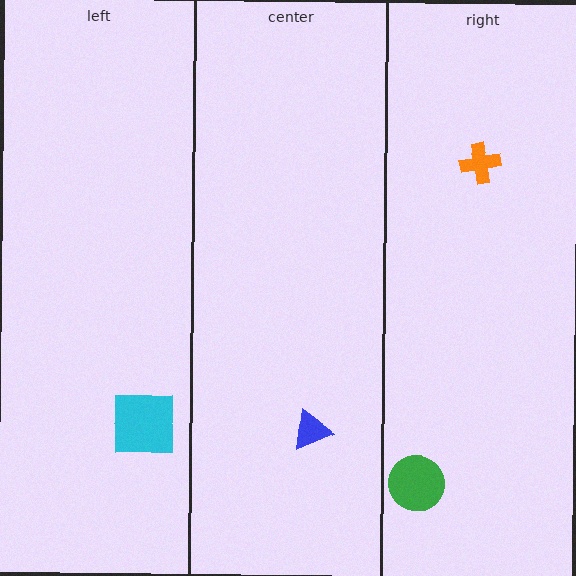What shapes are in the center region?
The blue triangle.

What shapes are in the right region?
The green circle, the orange cross.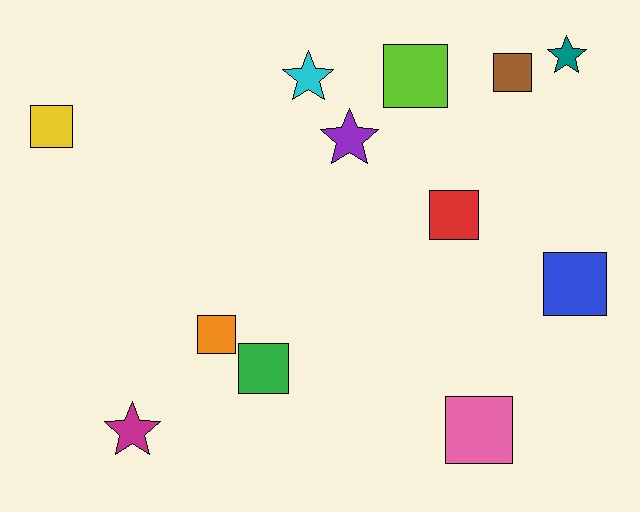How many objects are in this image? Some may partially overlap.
There are 12 objects.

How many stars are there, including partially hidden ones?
There are 4 stars.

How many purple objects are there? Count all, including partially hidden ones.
There is 1 purple object.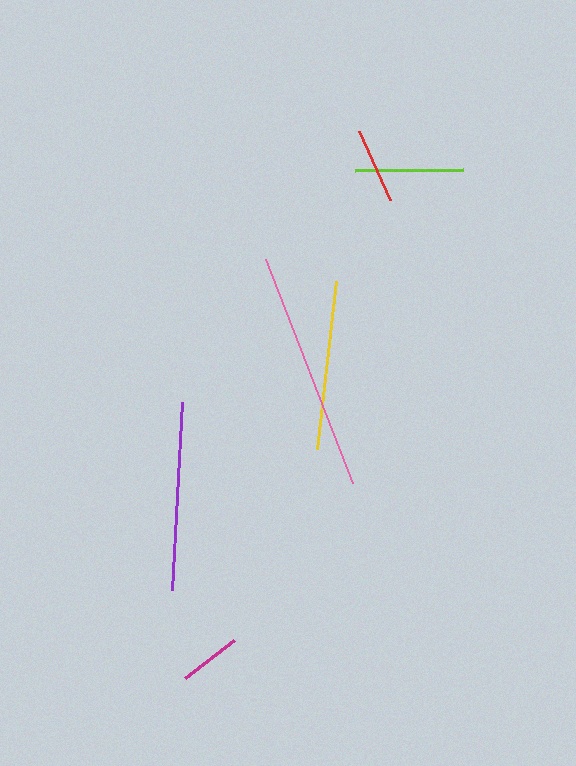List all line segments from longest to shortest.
From longest to shortest: pink, purple, yellow, lime, red, magenta.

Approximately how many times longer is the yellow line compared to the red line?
The yellow line is approximately 2.3 times the length of the red line.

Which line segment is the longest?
The pink line is the longest at approximately 240 pixels.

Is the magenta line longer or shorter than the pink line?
The pink line is longer than the magenta line.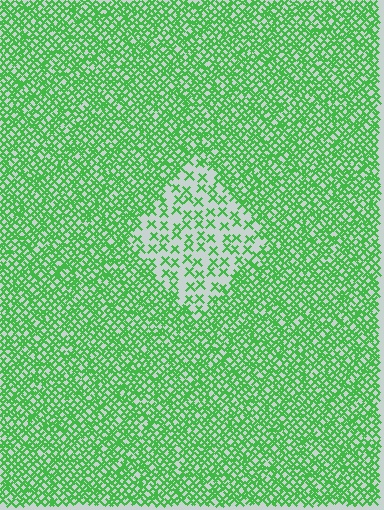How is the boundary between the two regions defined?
The boundary is defined by a change in element density (approximately 2.7x ratio). All elements are the same color, size, and shape.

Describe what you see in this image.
The image contains small green elements arranged at two different densities. A diamond-shaped region is visible where the elements are less densely packed than the surrounding area.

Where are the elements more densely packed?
The elements are more densely packed outside the diamond boundary.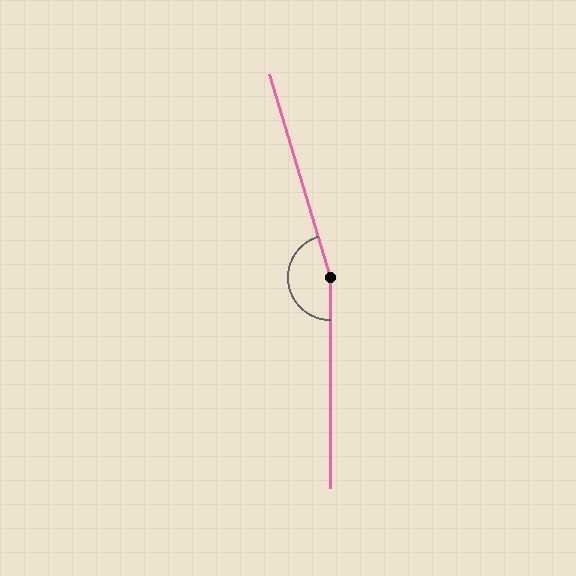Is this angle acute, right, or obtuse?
It is obtuse.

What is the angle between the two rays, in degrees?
Approximately 163 degrees.